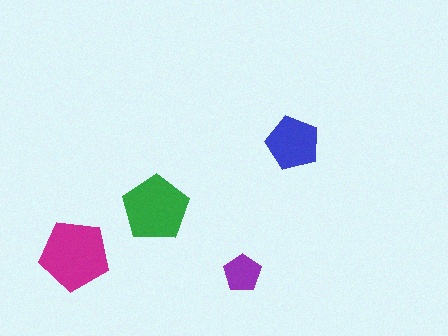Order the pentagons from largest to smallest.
the magenta one, the green one, the blue one, the purple one.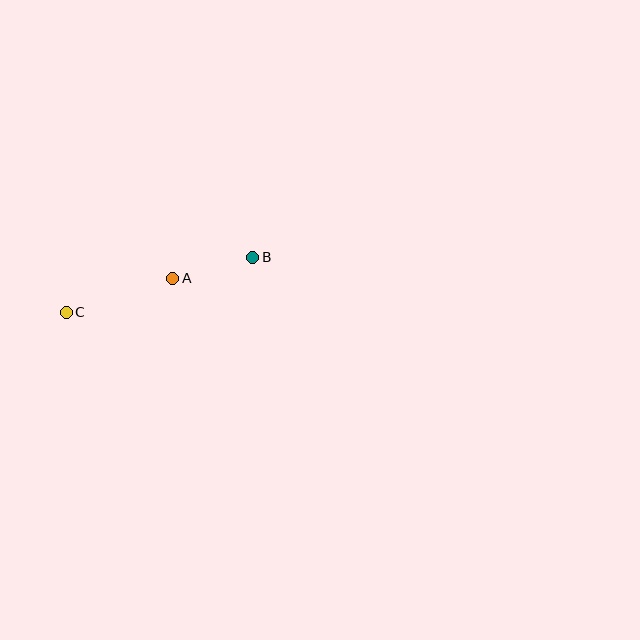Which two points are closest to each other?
Points A and B are closest to each other.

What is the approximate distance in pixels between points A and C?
The distance between A and C is approximately 112 pixels.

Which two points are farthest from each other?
Points B and C are farthest from each other.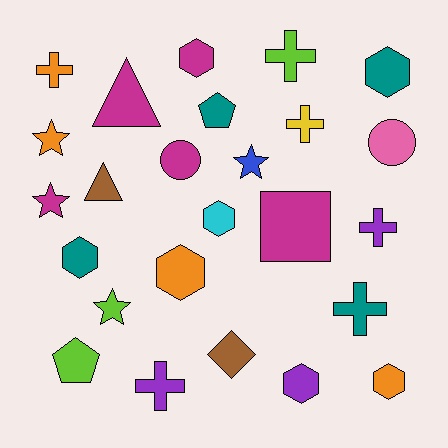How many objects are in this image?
There are 25 objects.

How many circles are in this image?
There are 2 circles.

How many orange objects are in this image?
There are 4 orange objects.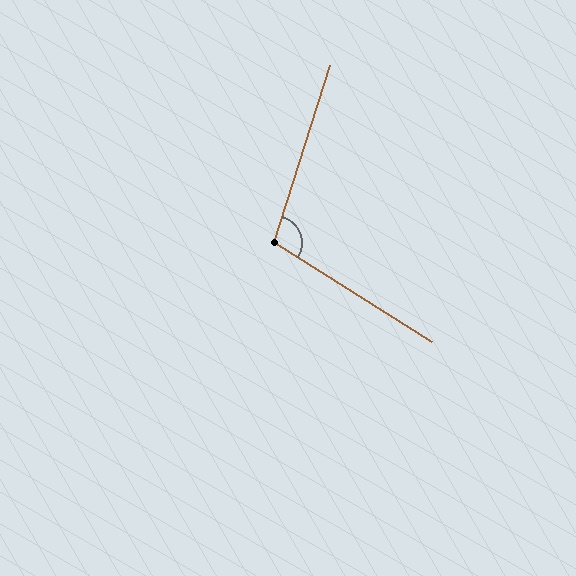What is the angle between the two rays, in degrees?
Approximately 105 degrees.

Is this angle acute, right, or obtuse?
It is obtuse.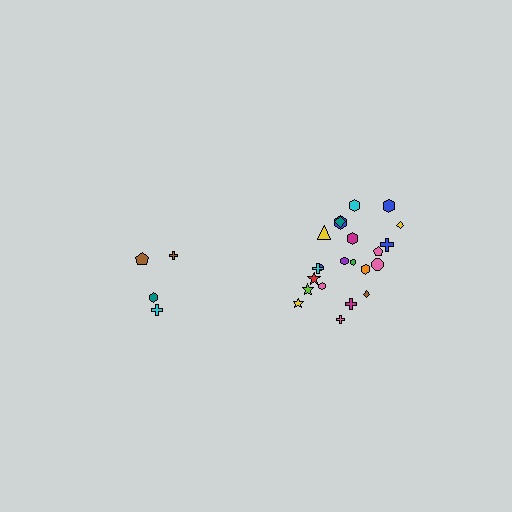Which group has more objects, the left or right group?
The right group.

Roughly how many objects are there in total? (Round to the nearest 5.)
Roughly 25 objects in total.